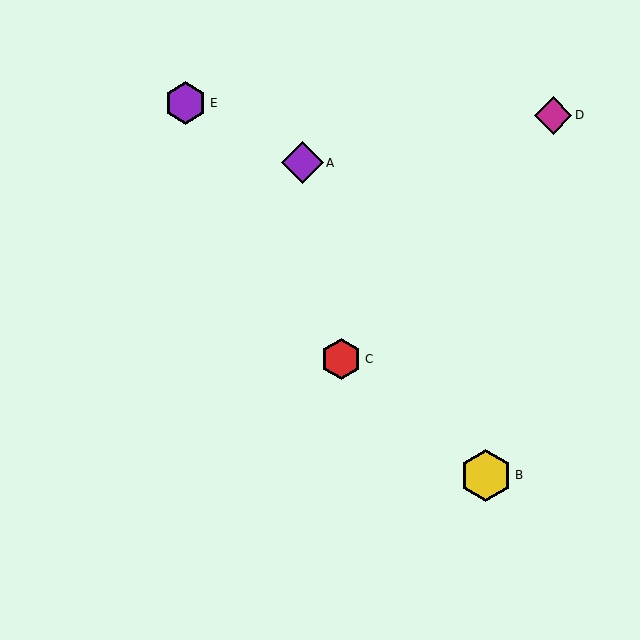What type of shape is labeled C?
Shape C is a red hexagon.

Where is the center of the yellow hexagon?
The center of the yellow hexagon is at (486, 475).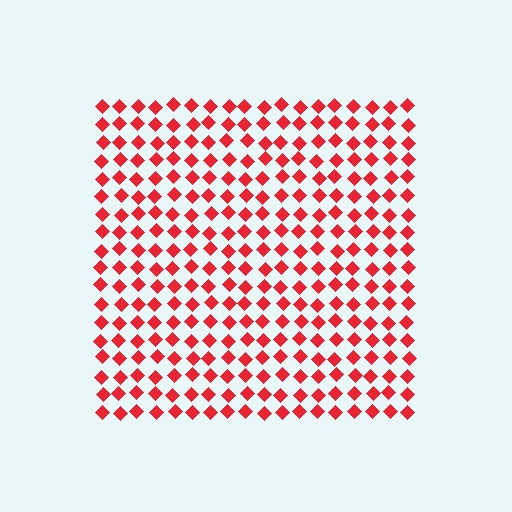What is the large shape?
The large shape is a square.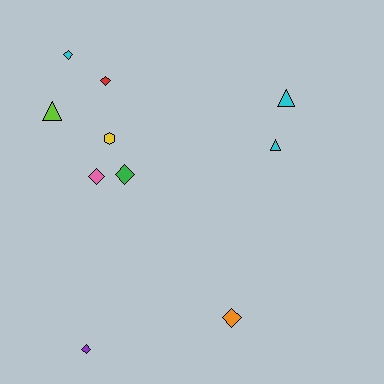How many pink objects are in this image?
There is 1 pink object.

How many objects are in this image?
There are 10 objects.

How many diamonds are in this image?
There are 6 diamonds.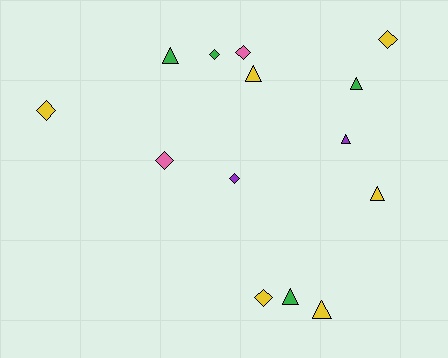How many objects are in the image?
There are 14 objects.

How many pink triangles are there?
There are no pink triangles.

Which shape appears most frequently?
Diamond, with 7 objects.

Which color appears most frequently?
Yellow, with 6 objects.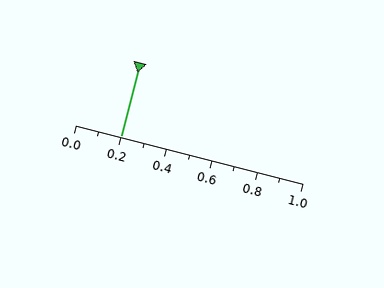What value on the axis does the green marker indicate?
The marker indicates approximately 0.2.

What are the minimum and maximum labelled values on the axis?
The axis runs from 0.0 to 1.0.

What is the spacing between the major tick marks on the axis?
The major ticks are spaced 0.2 apart.